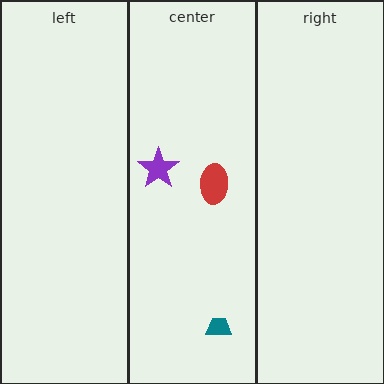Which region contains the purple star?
The center region.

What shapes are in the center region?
The teal trapezoid, the purple star, the red ellipse.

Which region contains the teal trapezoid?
The center region.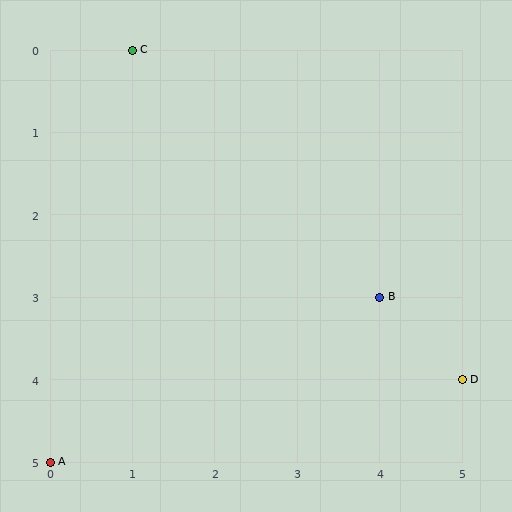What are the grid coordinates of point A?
Point A is at grid coordinates (0, 5).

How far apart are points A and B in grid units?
Points A and B are 4 columns and 2 rows apart (about 4.5 grid units diagonally).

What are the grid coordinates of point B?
Point B is at grid coordinates (4, 3).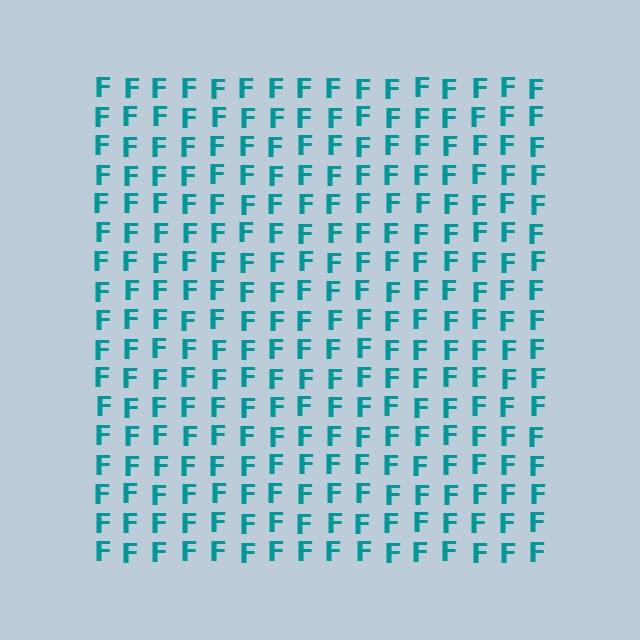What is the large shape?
The large shape is a square.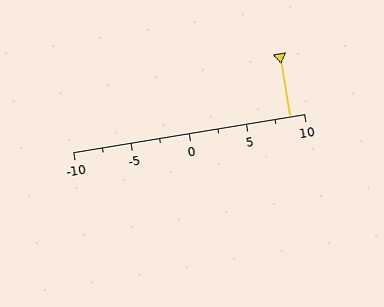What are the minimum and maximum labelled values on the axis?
The axis runs from -10 to 10.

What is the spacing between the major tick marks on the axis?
The major ticks are spaced 5 apart.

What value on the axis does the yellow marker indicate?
The marker indicates approximately 8.8.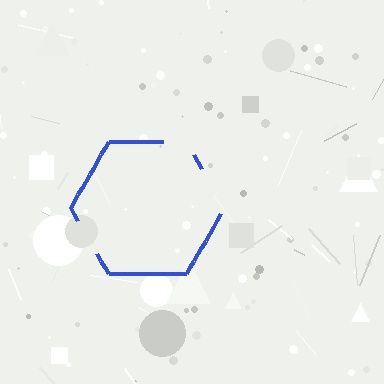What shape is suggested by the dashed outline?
The dashed outline suggests a hexagon.